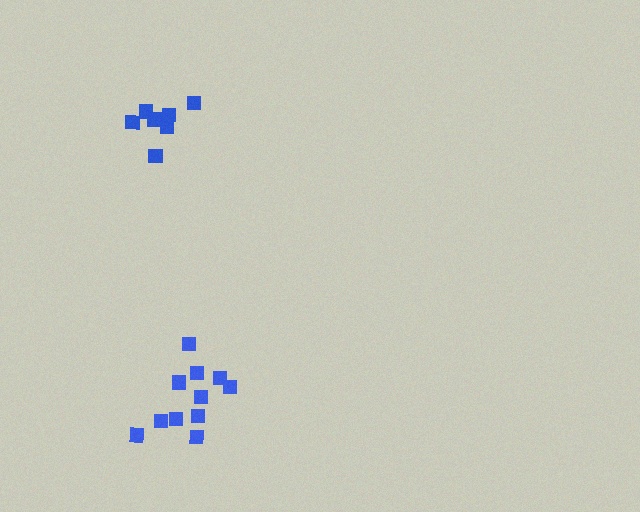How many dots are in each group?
Group 1: 8 dots, Group 2: 11 dots (19 total).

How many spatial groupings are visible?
There are 2 spatial groupings.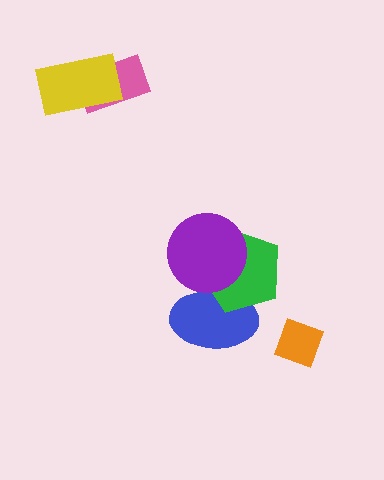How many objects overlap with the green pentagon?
2 objects overlap with the green pentagon.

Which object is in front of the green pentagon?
The purple circle is in front of the green pentagon.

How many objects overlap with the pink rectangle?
1 object overlaps with the pink rectangle.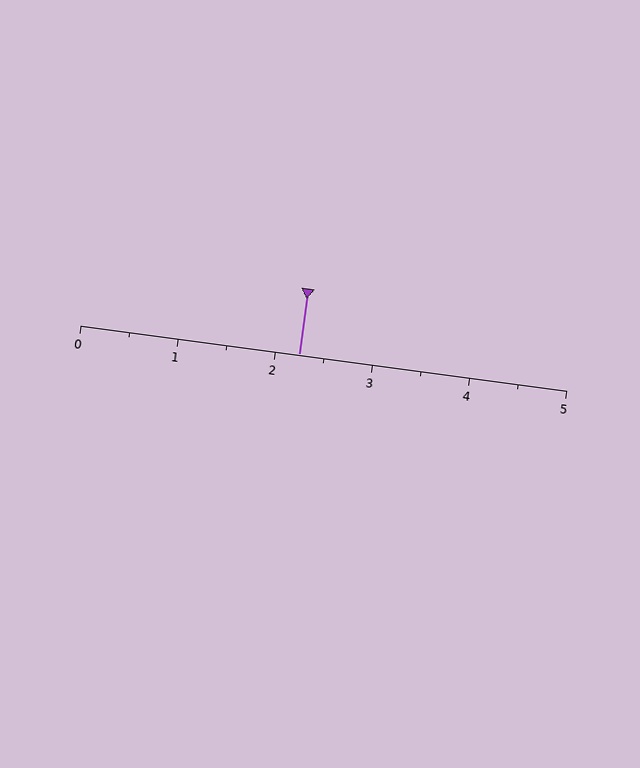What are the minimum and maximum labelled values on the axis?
The axis runs from 0 to 5.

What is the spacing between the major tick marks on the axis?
The major ticks are spaced 1 apart.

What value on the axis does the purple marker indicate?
The marker indicates approximately 2.2.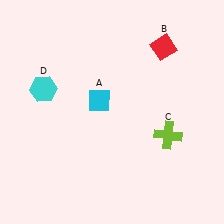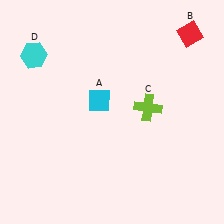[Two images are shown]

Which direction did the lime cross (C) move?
The lime cross (C) moved up.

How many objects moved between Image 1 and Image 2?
3 objects moved between the two images.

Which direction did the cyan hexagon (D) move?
The cyan hexagon (D) moved up.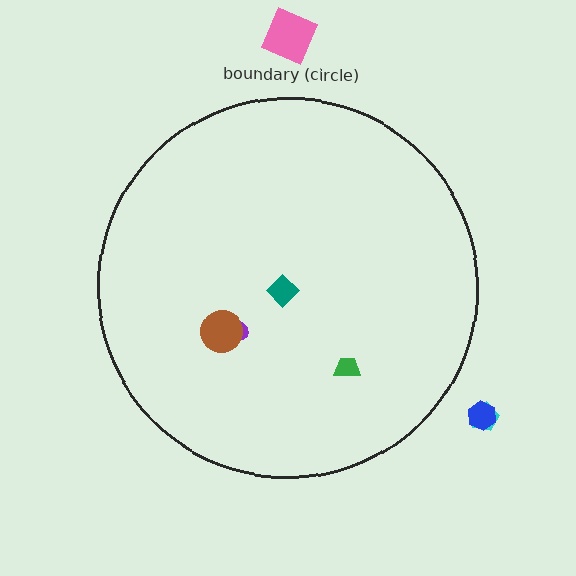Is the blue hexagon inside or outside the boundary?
Outside.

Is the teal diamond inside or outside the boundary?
Inside.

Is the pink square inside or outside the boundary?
Outside.